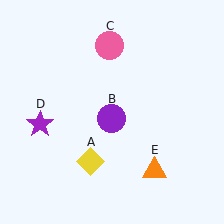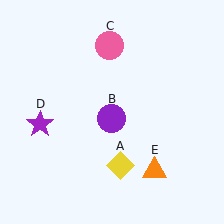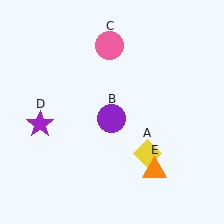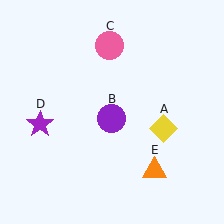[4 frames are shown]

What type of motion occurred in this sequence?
The yellow diamond (object A) rotated counterclockwise around the center of the scene.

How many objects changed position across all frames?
1 object changed position: yellow diamond (object A).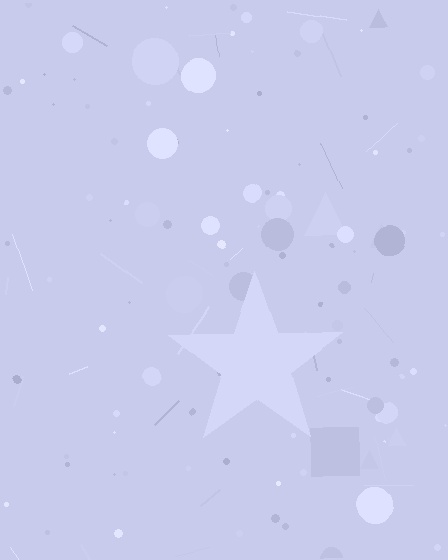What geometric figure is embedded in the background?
A star is embedded in the background.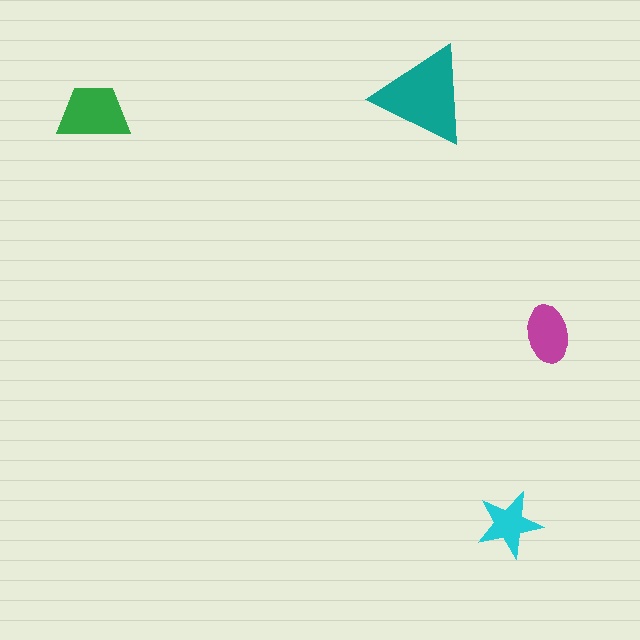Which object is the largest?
The teal triangle.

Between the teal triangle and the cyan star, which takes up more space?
The teal triangle.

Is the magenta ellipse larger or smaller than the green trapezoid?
Smaller.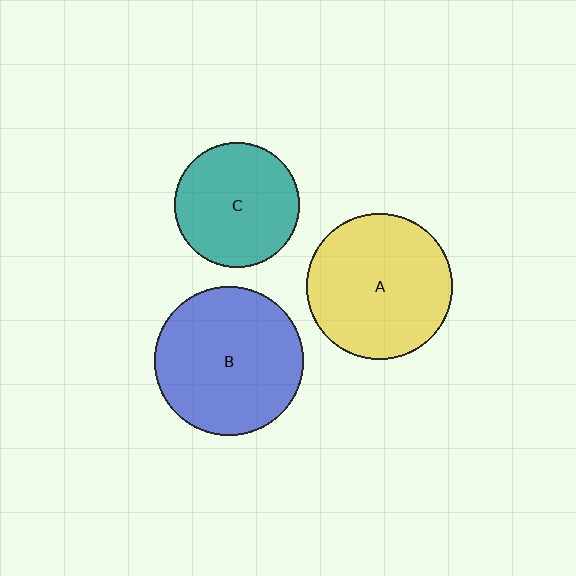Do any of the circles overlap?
No, none of the circles overlap.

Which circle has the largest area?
Circle B (blue).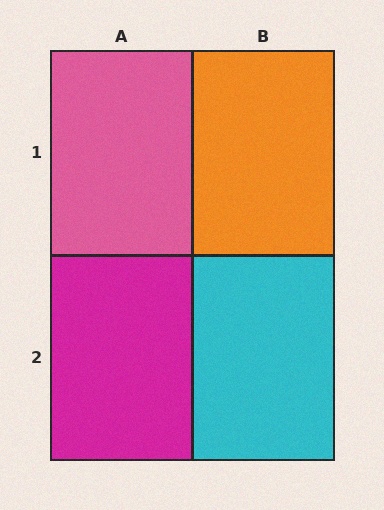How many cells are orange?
1 cell is orange.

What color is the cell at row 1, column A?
Pink.